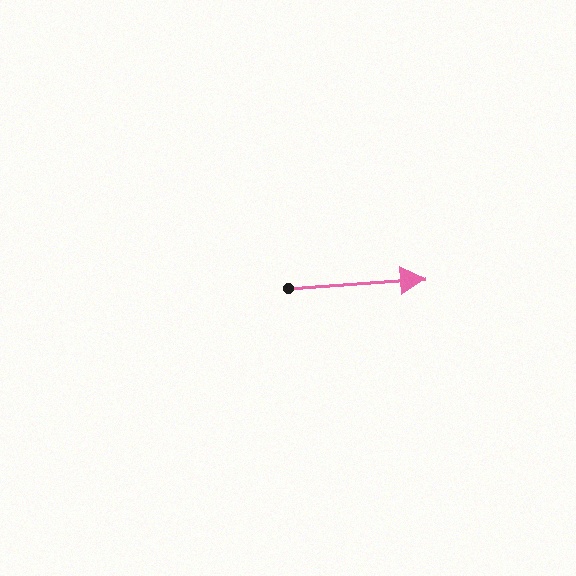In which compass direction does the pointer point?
East.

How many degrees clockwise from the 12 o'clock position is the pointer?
Approximately 86 degrees.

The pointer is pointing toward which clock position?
Roughly 3 o'clock.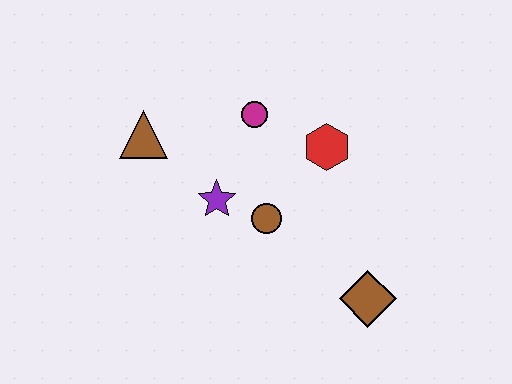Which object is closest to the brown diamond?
The brown circle is closest to the brown diamond.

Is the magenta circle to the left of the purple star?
No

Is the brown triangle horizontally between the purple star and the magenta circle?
No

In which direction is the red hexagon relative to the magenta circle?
The red hexagon is to the right of the magenta circle.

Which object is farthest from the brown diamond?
The brown triangle is farthest from the brown diamond.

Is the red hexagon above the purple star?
Yes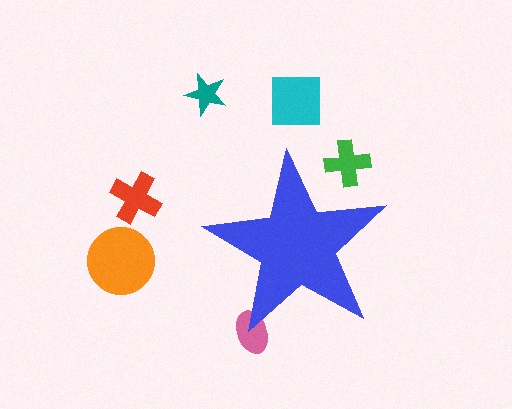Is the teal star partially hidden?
No, the teal star is fully visible.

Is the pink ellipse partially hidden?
Yes, the pink ellipse is partially hidden behind the blue star.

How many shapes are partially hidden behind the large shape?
2 shapes are partially hidden.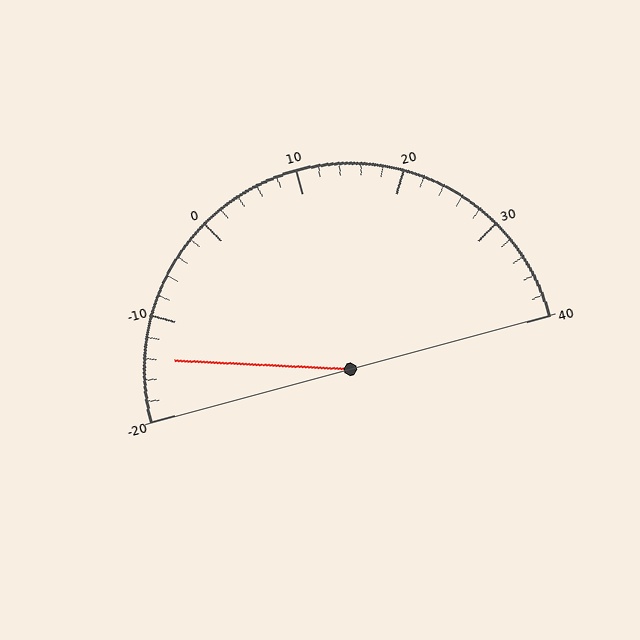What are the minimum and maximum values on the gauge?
The gauge ranges from -20 to 40.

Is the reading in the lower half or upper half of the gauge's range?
The reading is in the lower half of the range (-20 to 40).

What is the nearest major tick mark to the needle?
The nearest major tick mark is -10.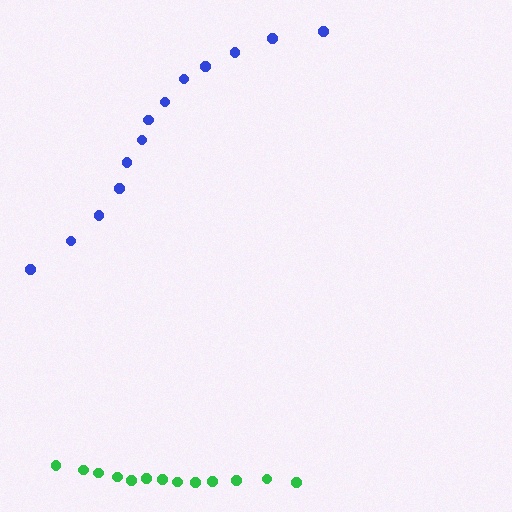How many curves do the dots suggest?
There are 2 distinct paths.